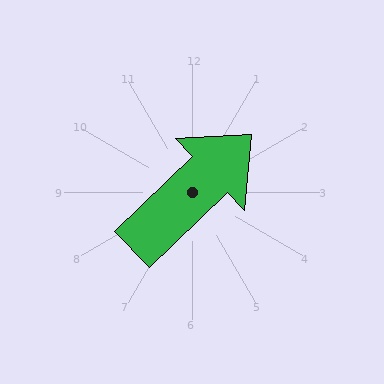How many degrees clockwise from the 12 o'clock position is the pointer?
Approximately 46 degrees.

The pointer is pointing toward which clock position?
Roughly 2 o'clock.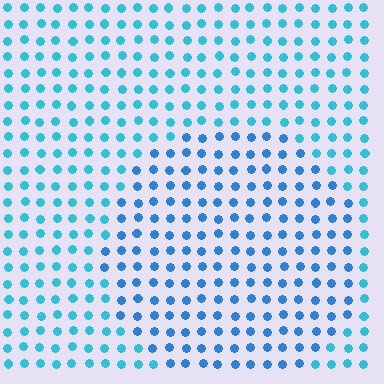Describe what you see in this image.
The image is filled with small cyan elements in a uniform arrangement. A circle-shaped region is visible where the elements are tinted to a slightly different hue, forming a subtle color boundary.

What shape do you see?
I see a circle.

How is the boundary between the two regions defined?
The boundary is defined purely by a slight shift in hue (about 24 degrees). Spacing, size, and orientation are identical on both sides.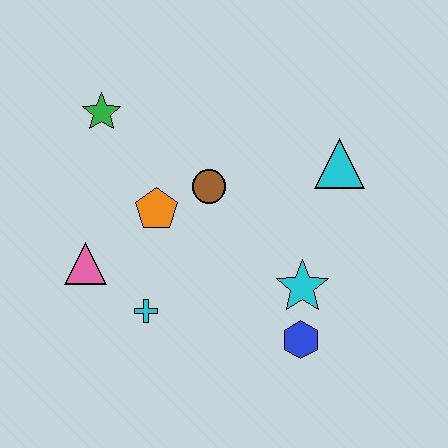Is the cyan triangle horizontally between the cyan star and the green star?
No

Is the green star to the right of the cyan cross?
No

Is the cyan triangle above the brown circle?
Yes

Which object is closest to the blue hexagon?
The cyan star is closest to the blue hexagon.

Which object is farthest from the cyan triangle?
The pink triangle is farthest from the cyan triangle.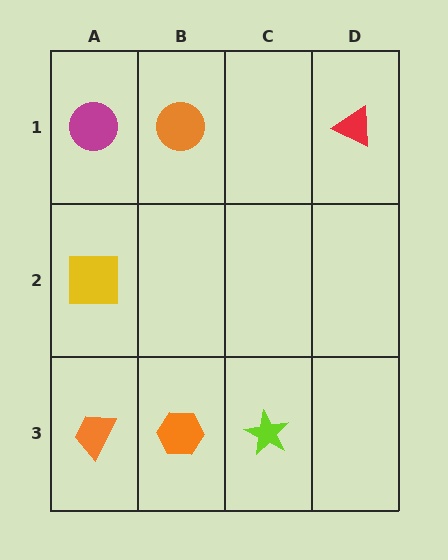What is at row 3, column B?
An orange hexagon.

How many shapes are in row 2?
1 shape.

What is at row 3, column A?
An orange trapezoid.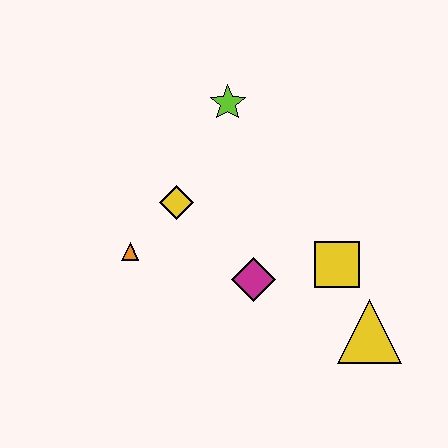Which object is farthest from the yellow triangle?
The lime star is farthest from the yellow triangle.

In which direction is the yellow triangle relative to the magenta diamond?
The yellow triangle is to the right of the magenta diamond.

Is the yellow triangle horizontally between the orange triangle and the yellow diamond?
No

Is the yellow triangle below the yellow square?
Yes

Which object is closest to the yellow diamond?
The orange triangle is closest to the yellow diamond.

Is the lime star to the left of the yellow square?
Yes